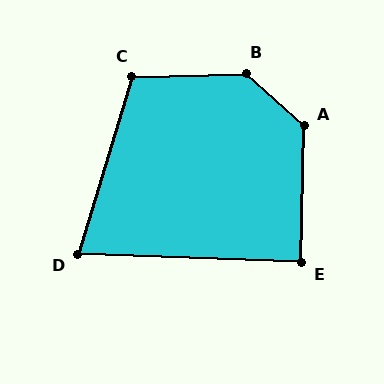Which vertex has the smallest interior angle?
D, at approximately 75 degrees.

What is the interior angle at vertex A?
Approximately 131 degrees (obtuse).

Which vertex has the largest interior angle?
B, at approximately 137 degrees.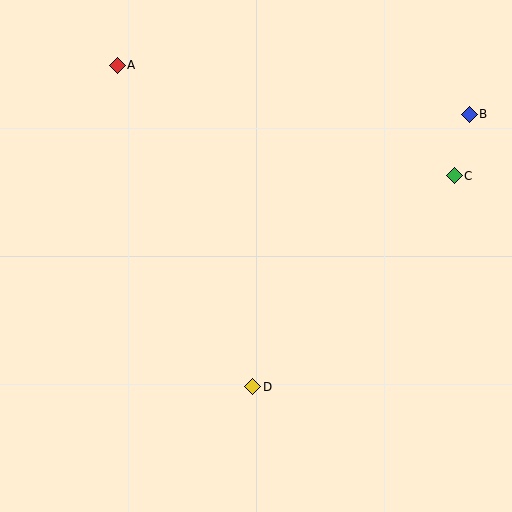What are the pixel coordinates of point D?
Point D is at (253, 387).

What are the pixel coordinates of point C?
Point C is at (454, 176).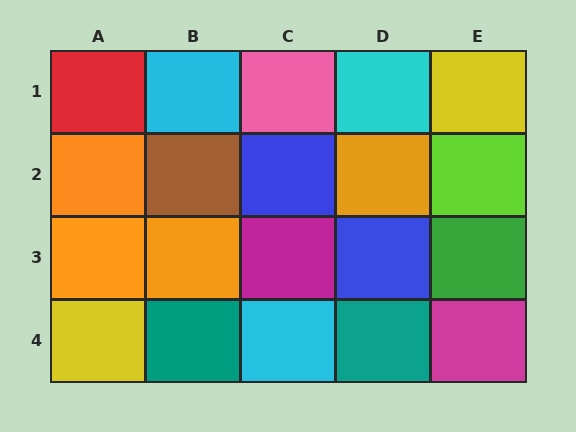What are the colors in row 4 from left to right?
Yellow, teal, cyan, teal, magenta.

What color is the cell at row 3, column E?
Green.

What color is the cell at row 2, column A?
Orange.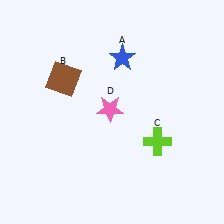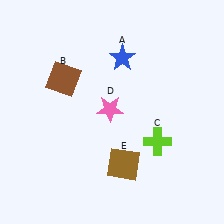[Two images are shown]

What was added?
A brown square (E) was added in Image 2.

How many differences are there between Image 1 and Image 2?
There is 1 difference between the two images.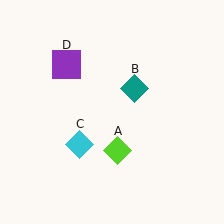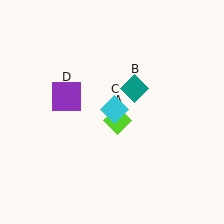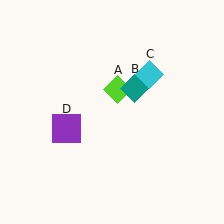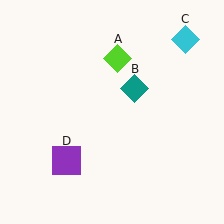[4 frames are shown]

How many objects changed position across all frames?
3 objects changed position: lime diamond (object A), cyan diamond (object C), purple square (object D).